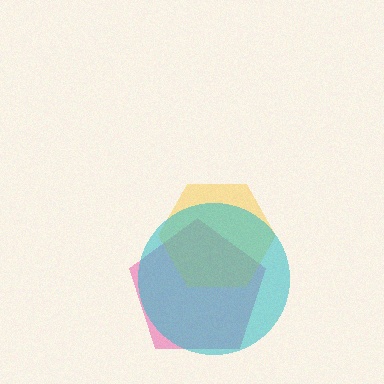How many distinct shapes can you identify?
There are 3 distinct shapes: a pink pentagon, a yellow hexagon, a cyan circle.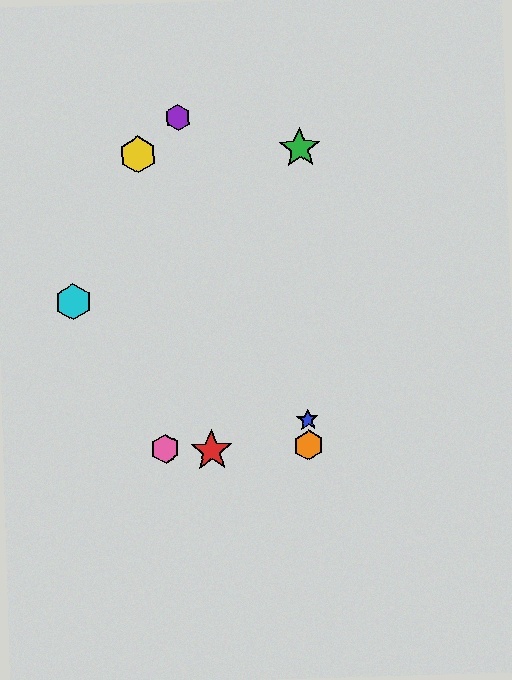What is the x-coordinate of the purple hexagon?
The purple hexagon is at x≈178.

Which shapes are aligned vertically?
The blue star, the green star, the orange hexagon are aligned vertically.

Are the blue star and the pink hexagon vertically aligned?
No, the blue star is at x≈308 and the pink hexagon is at x≈165.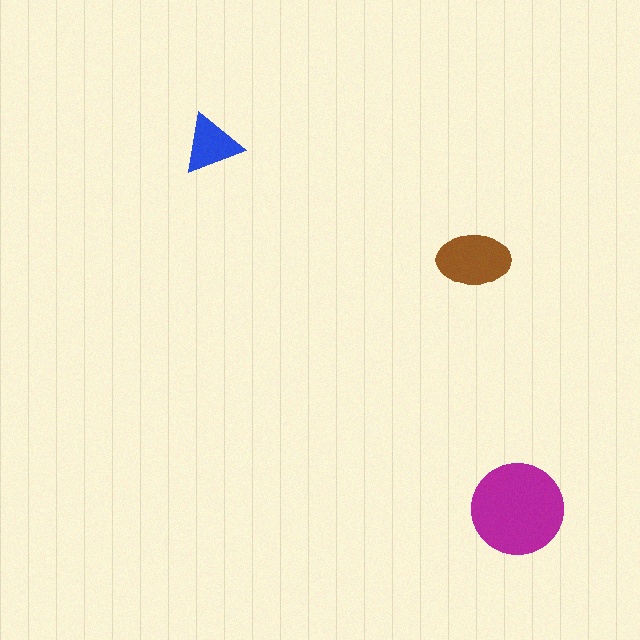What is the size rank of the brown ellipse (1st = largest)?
2nd.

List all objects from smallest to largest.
The blue triangle, the brown ellipse, the magenta circle.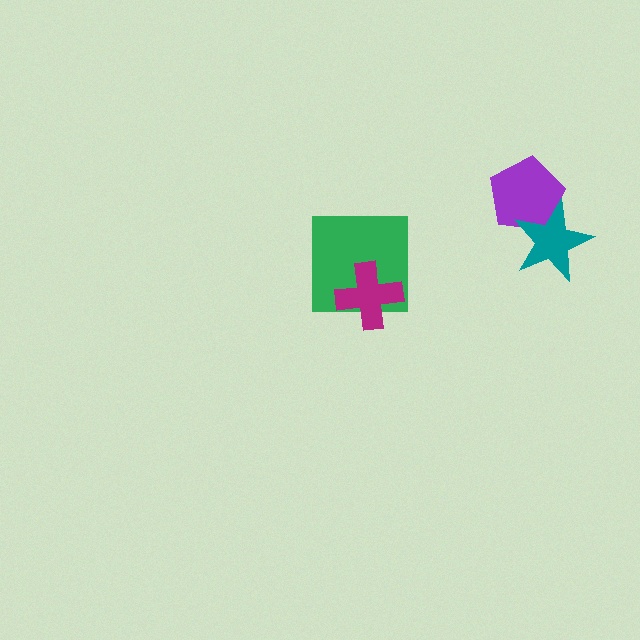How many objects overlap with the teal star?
1 object overlaps with the teal star.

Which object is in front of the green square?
The magenta cross is in front of the green square.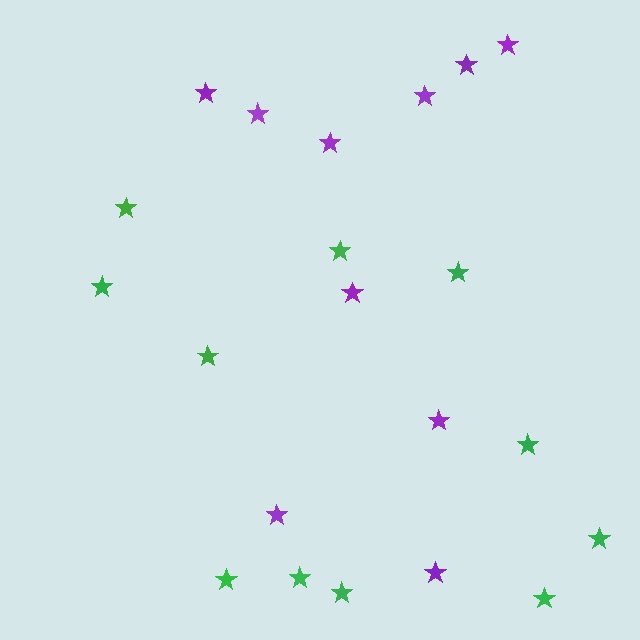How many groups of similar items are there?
There are 2 groups: one group of purple stars (10) and one group of green stars (11).